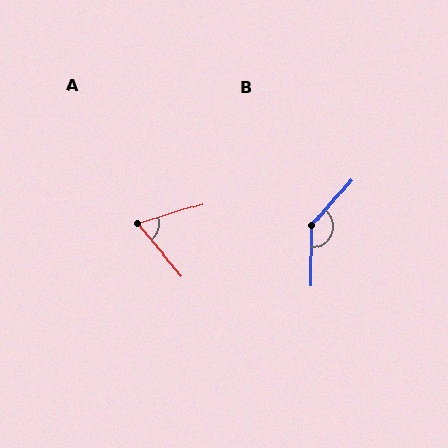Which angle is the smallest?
A, at approximately 68 degrees.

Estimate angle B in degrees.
Approximately 139 degrees.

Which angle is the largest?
B, at approximately 139 degrees.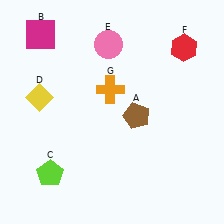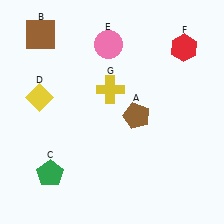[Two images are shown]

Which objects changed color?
B changed from magenta to brown. C changed from lime to green. G changed from orange to yellow.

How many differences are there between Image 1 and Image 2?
There are 3 differences between the two images.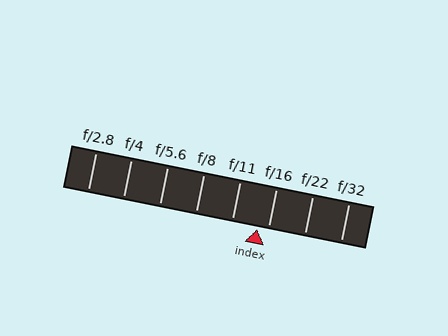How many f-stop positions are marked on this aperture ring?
There are 8 f-stop positions marked.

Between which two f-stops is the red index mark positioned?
The index mark is between f/11 and f/16.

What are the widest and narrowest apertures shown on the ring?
The widest aperture shown is f/2.8 and the narrowest is f/32.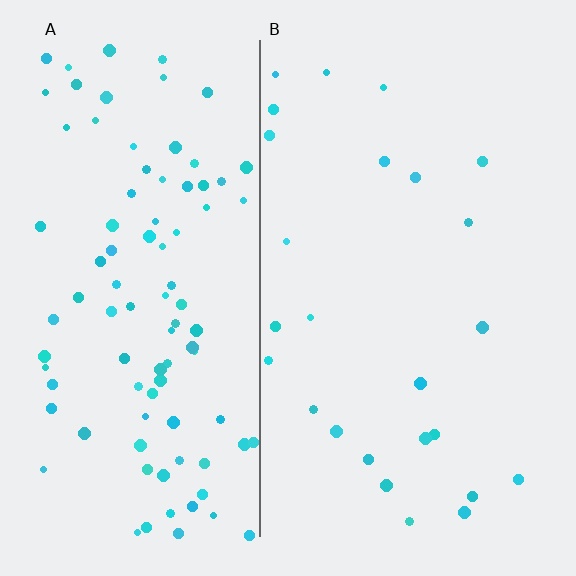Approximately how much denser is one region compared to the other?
Approximately 3.7× — region A over region B.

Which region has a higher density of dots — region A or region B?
A (the left).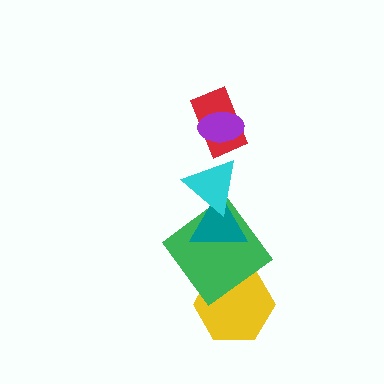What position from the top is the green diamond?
The green diamond is 5th from the top.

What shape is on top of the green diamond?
The teal triangle is on top of the green diamond.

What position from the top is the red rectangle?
The red rectangle is 2nd from the top.